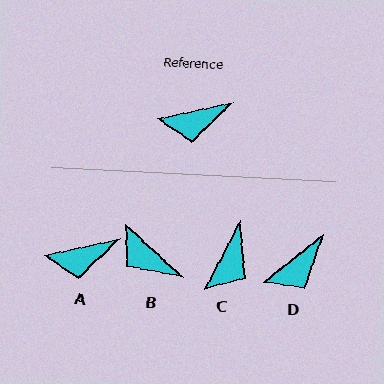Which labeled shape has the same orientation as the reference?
A.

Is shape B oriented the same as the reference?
No, it is off by about 54 degrees.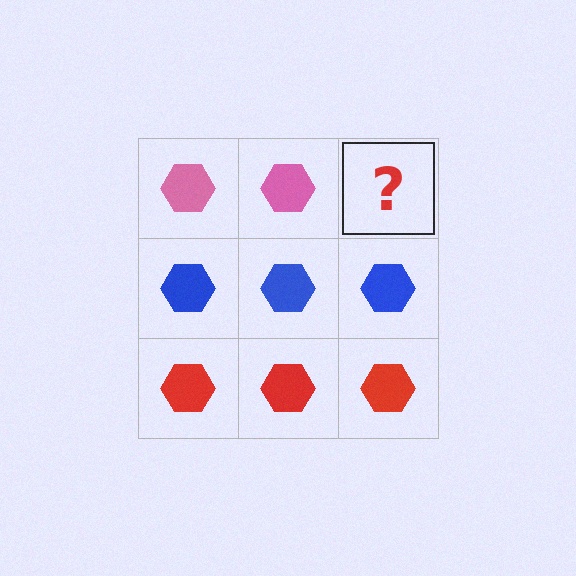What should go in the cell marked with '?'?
The missing cell should contain a pink hexagon.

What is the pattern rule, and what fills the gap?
The rule is that each row has a consistent color. The gap should be filled with a pink hexagon.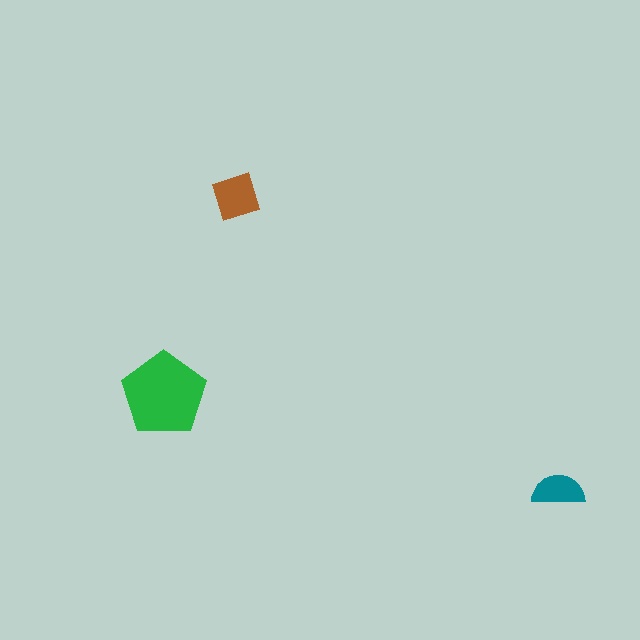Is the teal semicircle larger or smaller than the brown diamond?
Smaller.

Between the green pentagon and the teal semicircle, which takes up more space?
The green pentagon.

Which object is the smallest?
The teal semicircle.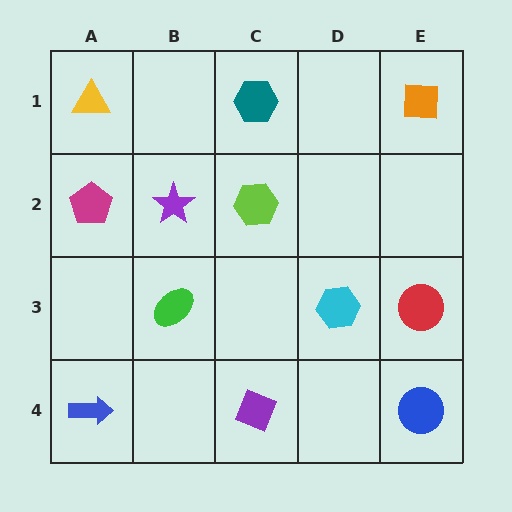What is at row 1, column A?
A yellow triangle.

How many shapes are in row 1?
3 shapes.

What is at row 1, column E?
An orange square.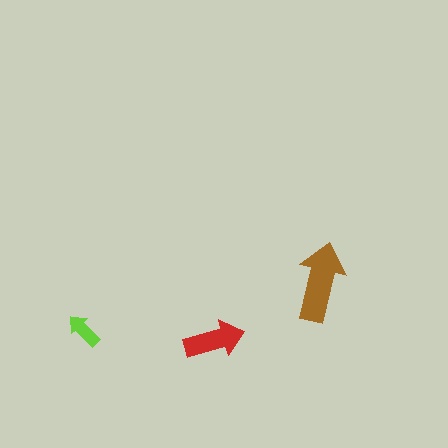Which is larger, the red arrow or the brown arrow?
The brown one.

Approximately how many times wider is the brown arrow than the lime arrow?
About 2 times wider.